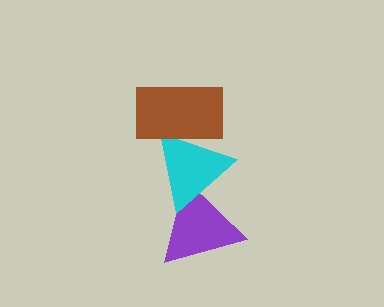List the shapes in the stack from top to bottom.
From top to bottom: the brown rectangle, the cyan triangle, the purple triangle.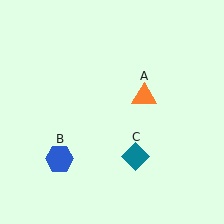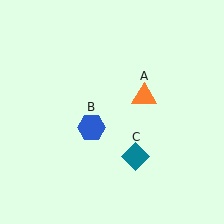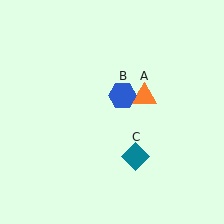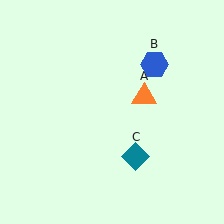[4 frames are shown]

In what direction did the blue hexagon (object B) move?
The blue hexagon (object B) moved up and to the right.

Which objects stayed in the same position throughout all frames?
Orange triangle (object A) and teal diamond (object C) remained stationary.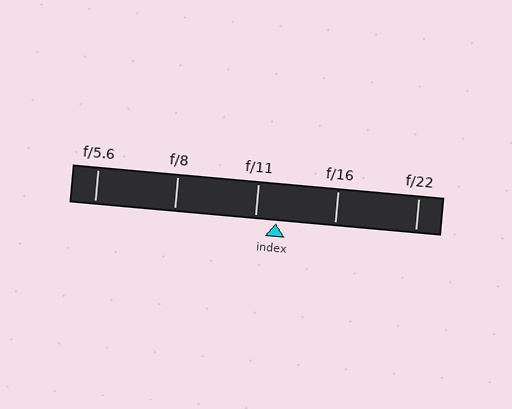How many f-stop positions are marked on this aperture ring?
There are 5 f-stop positions marked.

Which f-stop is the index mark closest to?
The index mark is closest to f/11.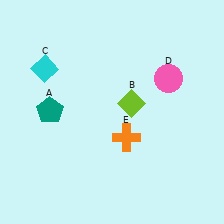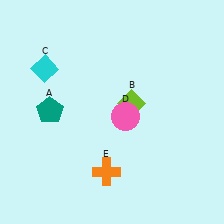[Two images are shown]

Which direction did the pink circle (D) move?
The pink circle (D) moved left.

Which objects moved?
The objects that moved are: the pink circle (D), the orange cross (E).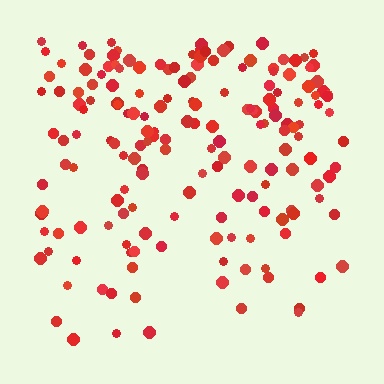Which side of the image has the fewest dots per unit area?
The bottom.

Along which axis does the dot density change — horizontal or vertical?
Vertical.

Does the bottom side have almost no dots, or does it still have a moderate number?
Still a moderate number, just noticeably fewer than the top.